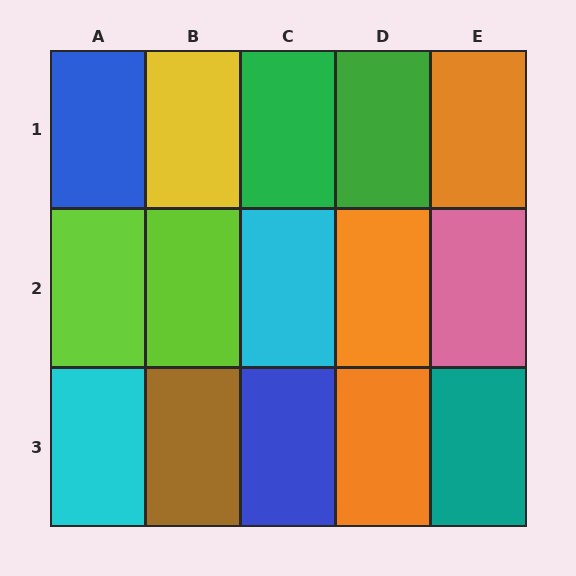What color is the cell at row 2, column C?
Cyan.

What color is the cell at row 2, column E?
Pink.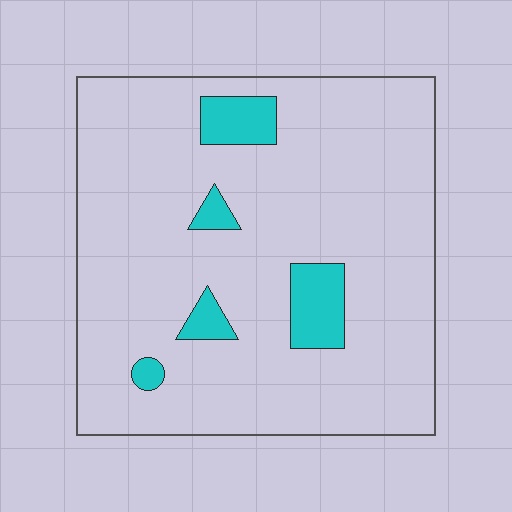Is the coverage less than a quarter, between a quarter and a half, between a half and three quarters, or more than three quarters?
Less than a quarter.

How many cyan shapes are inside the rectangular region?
5.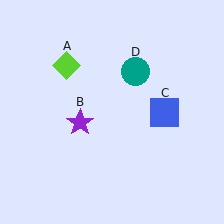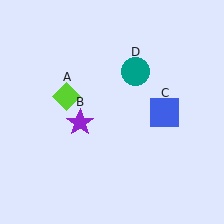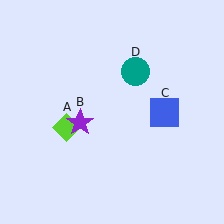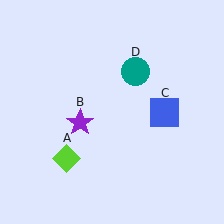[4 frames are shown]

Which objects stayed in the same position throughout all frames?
Purple star (object B) and blue square (object C) and teal circle (object D) remained stationary.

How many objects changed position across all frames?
1 object changed position: lime diamond (object A).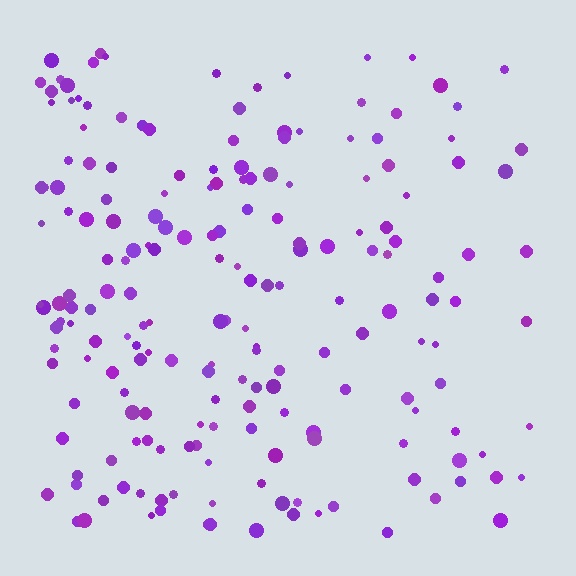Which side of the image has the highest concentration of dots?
The left.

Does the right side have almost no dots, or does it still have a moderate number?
Still a moderate number, just noticeably fewer than the left.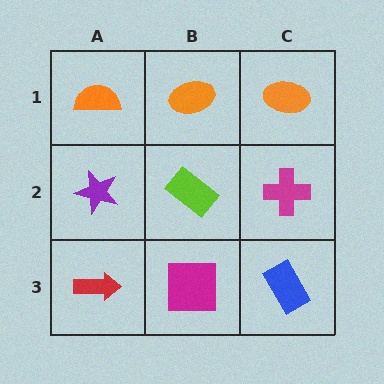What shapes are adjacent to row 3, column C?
A magenta cross (row 2, column C), a magenta square (row 3, column B).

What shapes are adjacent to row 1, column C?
A magenta cross (row 2, column C), an orange ellipse (row 1, column B).